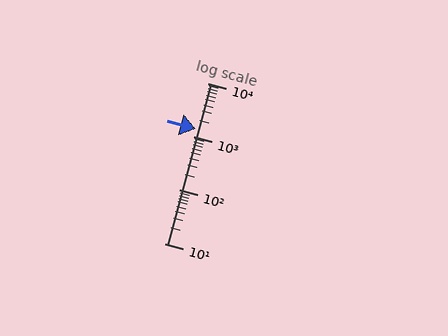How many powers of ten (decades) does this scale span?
The scale spans 3 decades, from 10 to 10000.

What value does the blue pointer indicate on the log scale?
The pointer indicates approximately 1400.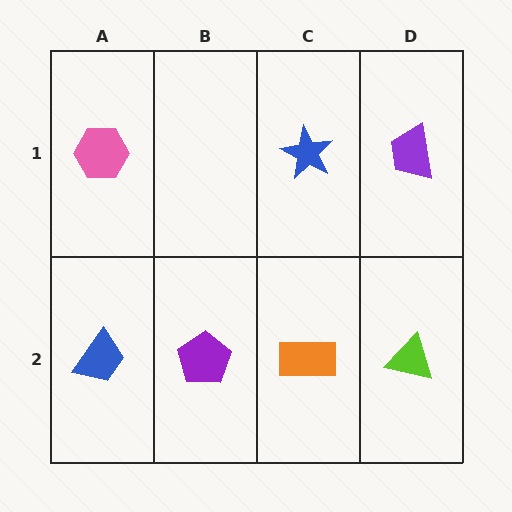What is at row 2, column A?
A blue trapezoid.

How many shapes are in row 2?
4 shapes.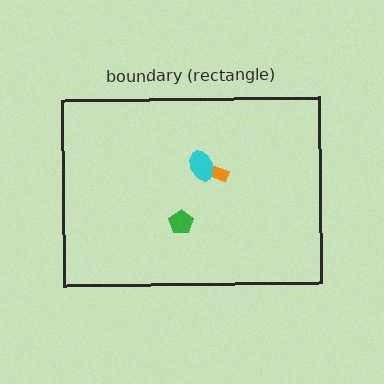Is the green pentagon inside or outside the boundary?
Inside.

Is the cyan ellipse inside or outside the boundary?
Inside.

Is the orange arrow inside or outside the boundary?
Inside.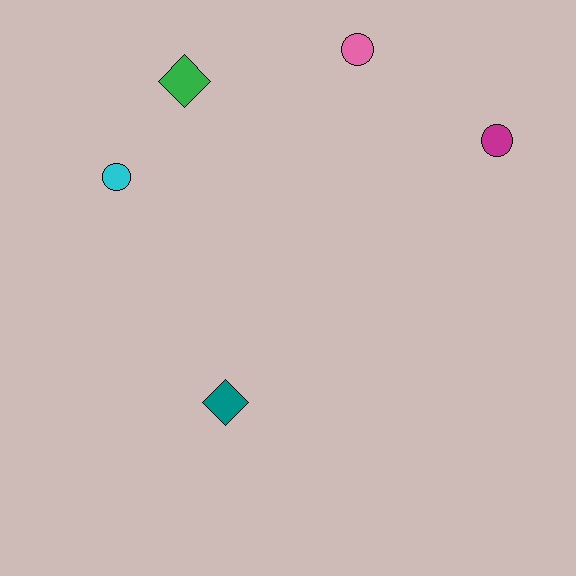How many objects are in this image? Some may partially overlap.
There are 5 objects.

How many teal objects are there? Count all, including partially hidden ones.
There is 1 teal object.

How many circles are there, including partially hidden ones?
There are 3 circles.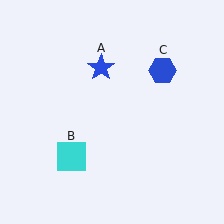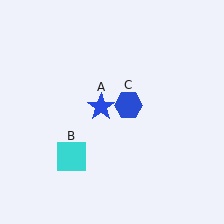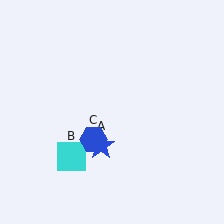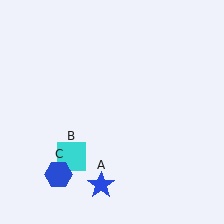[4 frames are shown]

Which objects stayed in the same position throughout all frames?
Cyan square (object B) remained stationary.